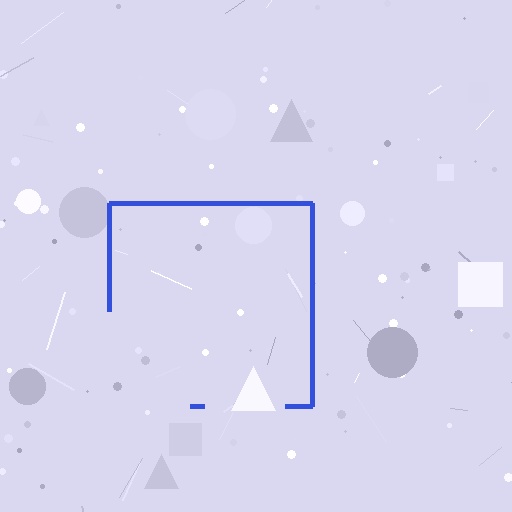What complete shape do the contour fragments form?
The contour fragments form a square.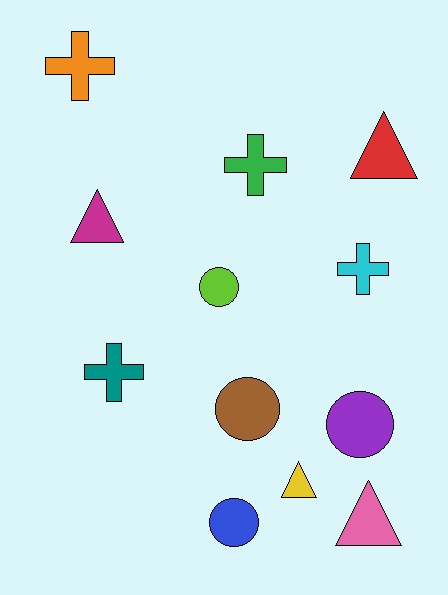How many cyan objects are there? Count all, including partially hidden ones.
There is 1 cyan object.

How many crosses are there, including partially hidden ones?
There are 4 crosses.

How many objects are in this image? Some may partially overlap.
There are 12 objects.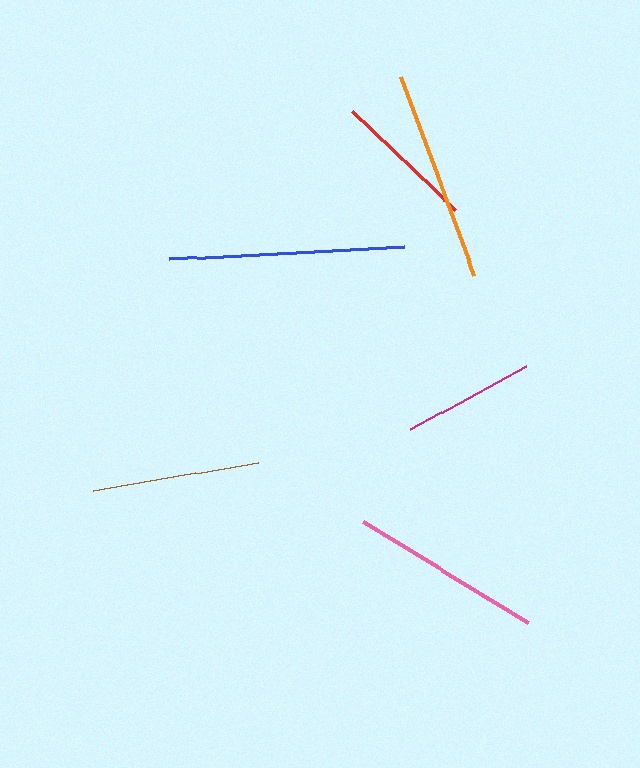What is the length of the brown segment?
The brown segment is approximately 167 pixels long.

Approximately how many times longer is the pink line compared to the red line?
The pink line is approximately 1.4 times the length of the red line.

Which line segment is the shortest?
The magenta line is the shortest at approximately 133 pixels.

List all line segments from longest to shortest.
From longest to shortest: blue, orange, pink, brown, red, magenta.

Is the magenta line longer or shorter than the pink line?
The pink line is longer than the magenta line.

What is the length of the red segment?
The red segment is approximately 142 pixels long.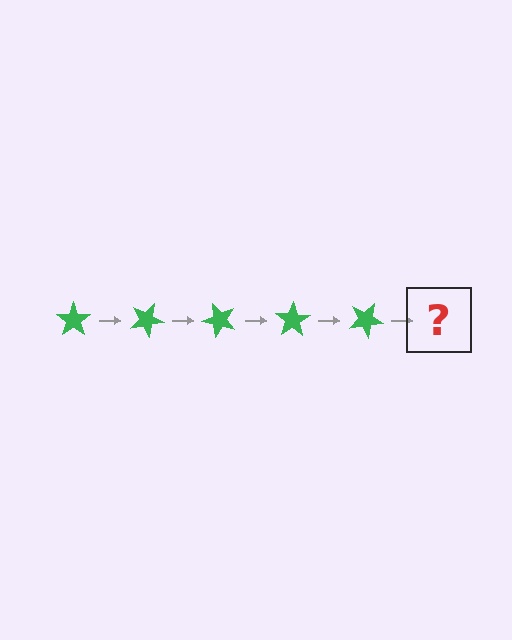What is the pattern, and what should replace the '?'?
The pattern is that the star rotates 25 degrees each step. The '?' should be a green star rotated 125 degrees.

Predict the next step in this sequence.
The next step is a green star rotated 125 degrees.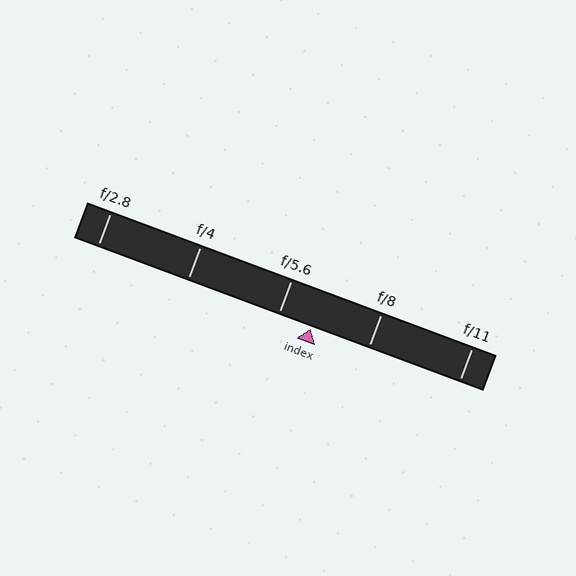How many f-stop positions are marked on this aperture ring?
There are 5 f-stop positions marked.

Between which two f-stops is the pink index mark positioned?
The index mark is between f/5.6 and f/8.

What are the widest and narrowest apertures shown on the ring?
The widest aperture shown is f/2.8 and the narrowest is f/11.